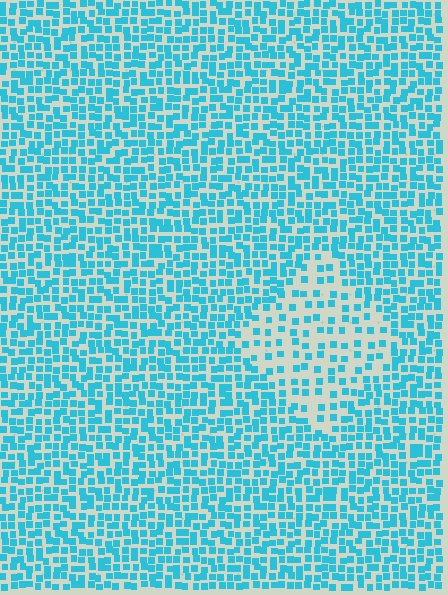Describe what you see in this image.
The image contains small cyan elements arranged at two different densities. A diamond-shaped region is visible where the elements are less densely packed than the surrounding area.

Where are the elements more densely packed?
The elements are more densely packed outside the diamond boundary.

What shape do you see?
I see a diamond.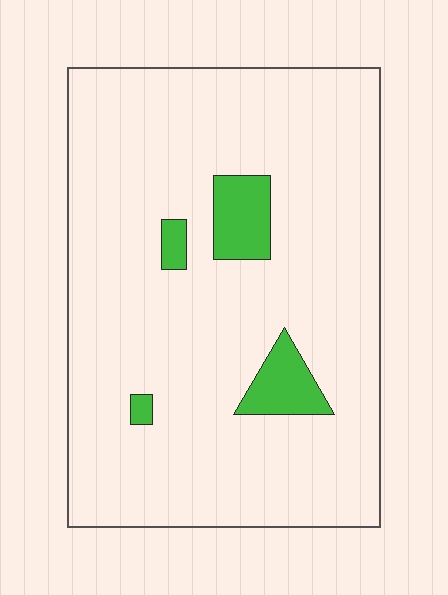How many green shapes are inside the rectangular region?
4.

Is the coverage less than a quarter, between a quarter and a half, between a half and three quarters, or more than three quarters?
Less than a quarter.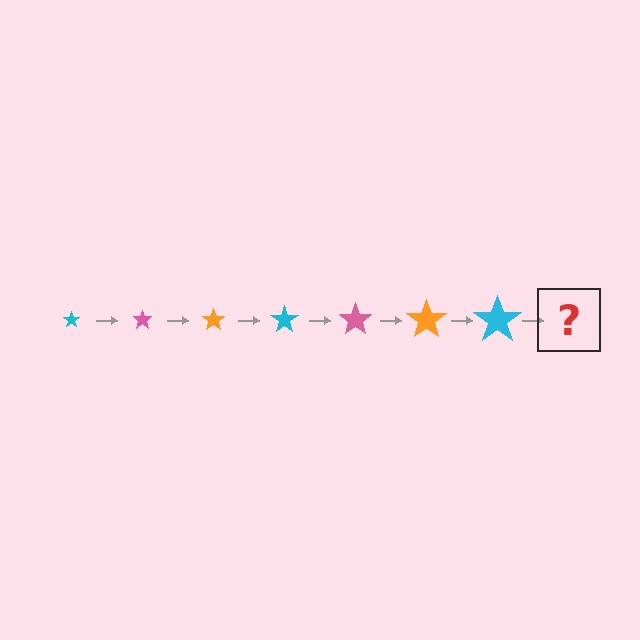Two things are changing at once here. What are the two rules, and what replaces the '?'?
The two rules are that the star grows larger each step and the color cycles through cyan, pink, and orange. The '?' should be a pink star, larger than the previous one.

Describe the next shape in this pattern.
It should be a pink star, larger than the previous one.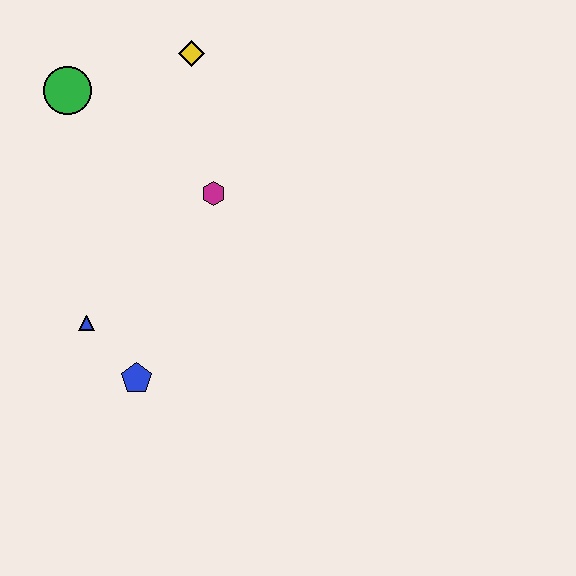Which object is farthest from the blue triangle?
The yellow diamond is farthest from the blue triangle.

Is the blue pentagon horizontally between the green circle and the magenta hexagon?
Yes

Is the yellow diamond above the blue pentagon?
Yes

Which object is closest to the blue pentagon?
The blue triangle is closest to the blue pentagon.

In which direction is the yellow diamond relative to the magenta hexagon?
The yellow diamond is above the magenta hexagon.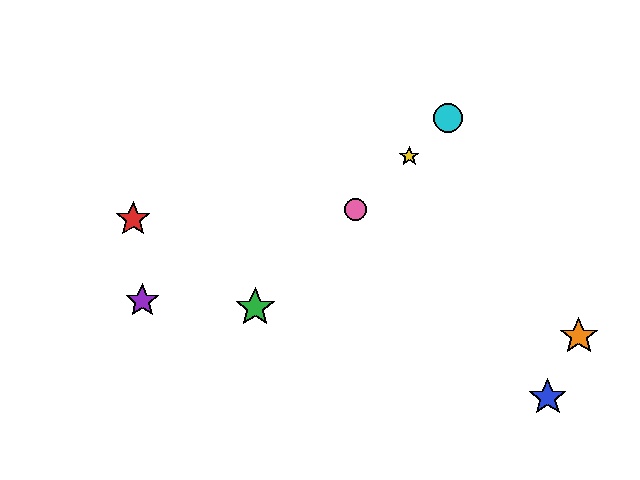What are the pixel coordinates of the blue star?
The blue star is at (548, 397).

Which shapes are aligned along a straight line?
The green star, the yellow star, the cyan circle, the pink circle are aligned along a straight line.